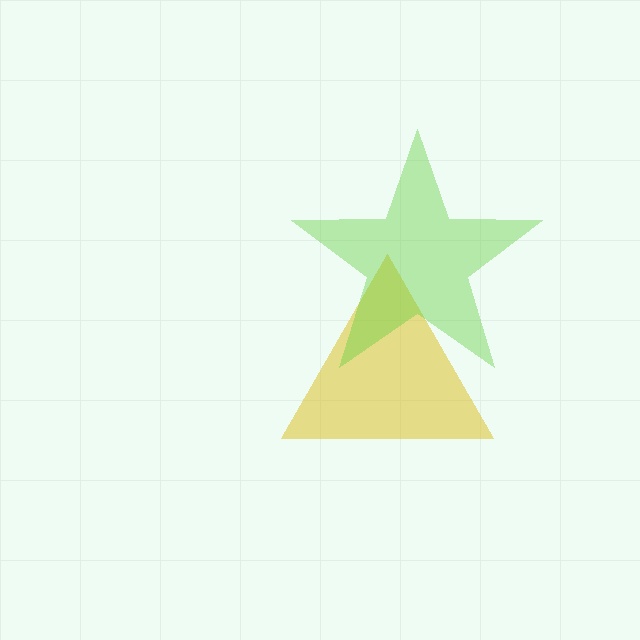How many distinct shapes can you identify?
There are 2 distinct shapes: a yellow triangle, a lime star.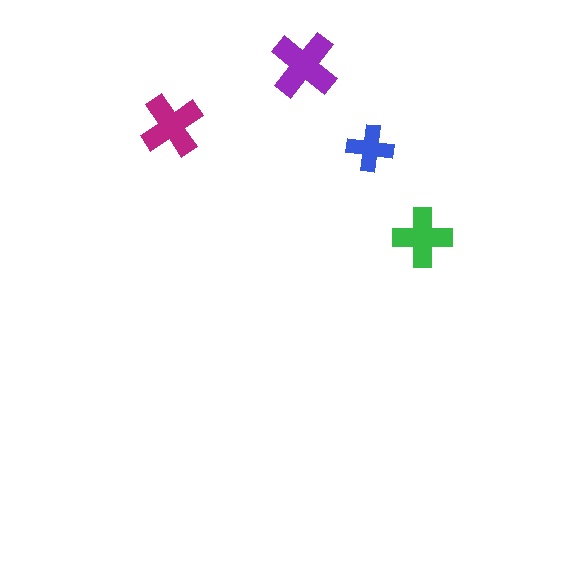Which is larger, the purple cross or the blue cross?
The purple one.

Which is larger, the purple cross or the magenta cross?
The purple one.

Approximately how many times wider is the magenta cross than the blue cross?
About 1.5 times wider.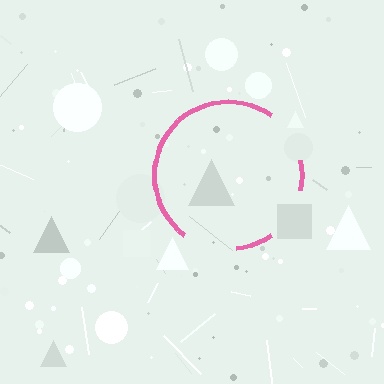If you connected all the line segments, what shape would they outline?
They would outline a circle.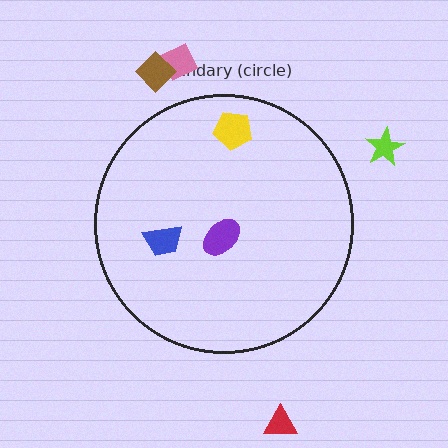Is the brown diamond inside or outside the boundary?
Outside.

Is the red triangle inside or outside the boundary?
Outside.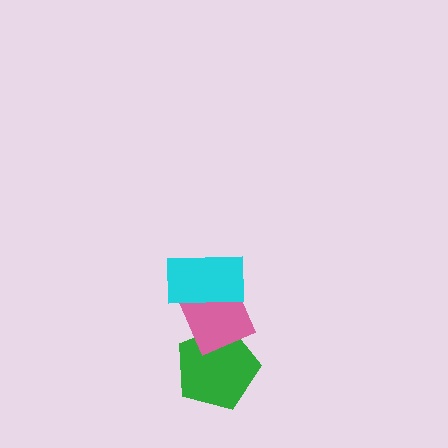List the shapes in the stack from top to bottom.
From top to bottom: the cyan rectangle, the pink diamond, the green pentagon.